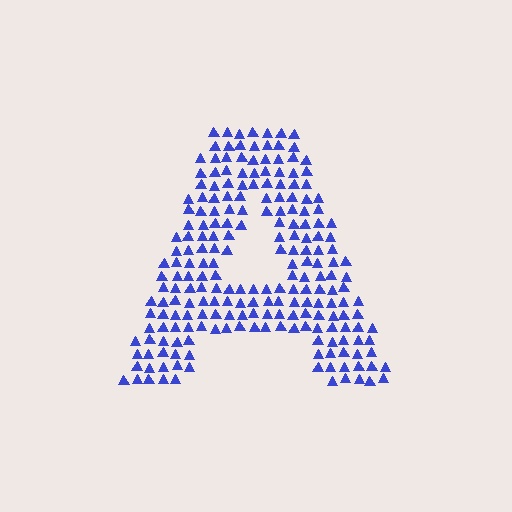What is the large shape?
The large shape is the letter A.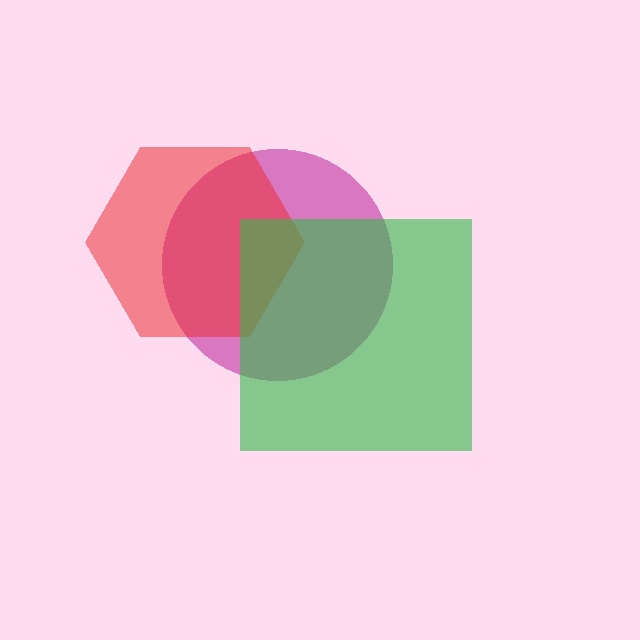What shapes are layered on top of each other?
The layered shapes are: a magenta circle, a red hexagon, a green square.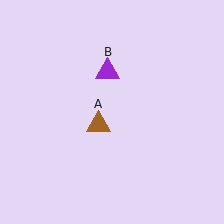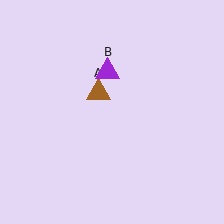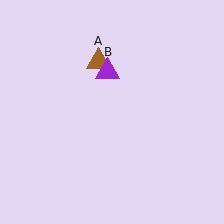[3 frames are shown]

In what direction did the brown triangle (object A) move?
The brown triangle (object A) moved up.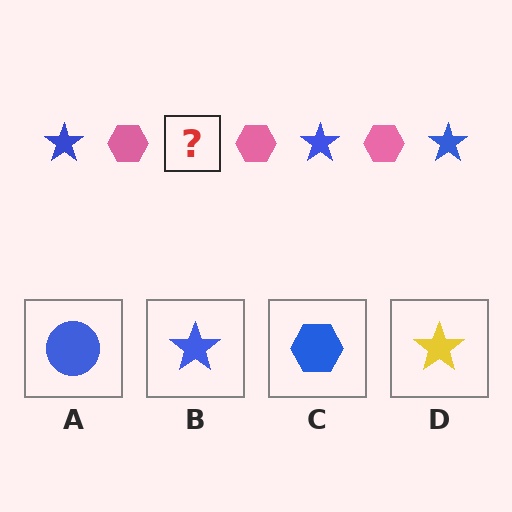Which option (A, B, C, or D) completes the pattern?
B.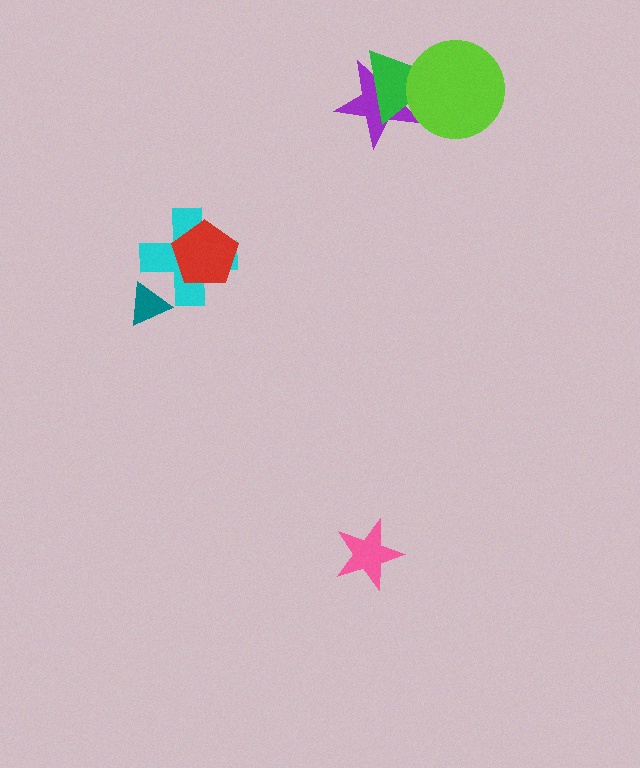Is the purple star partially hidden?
Yes, it is partially covered by another shape.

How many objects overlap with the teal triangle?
1 object overlaps with the teal triangle.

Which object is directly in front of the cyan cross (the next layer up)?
The teal triangle is directly in front of the cyan cross.